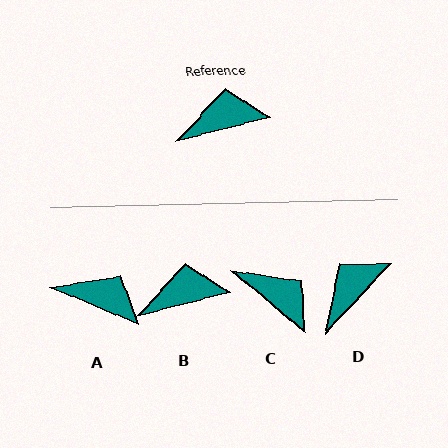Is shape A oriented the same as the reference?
No, it is off by about 37 degrees.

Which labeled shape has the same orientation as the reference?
B.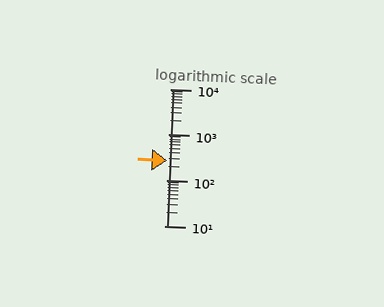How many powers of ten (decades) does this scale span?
The scale spans 3 decades, from 10 to 10000.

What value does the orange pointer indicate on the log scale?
The pointer indicates approximately 270.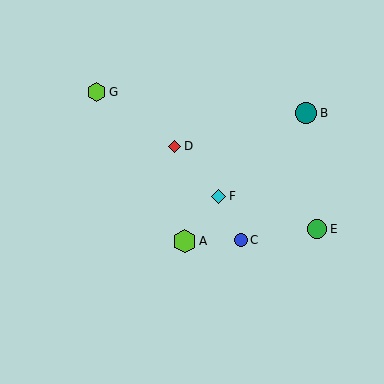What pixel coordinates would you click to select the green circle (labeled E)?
Click at (317, 229) to select the green circle E.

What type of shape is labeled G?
Shape G is a lime hexagon.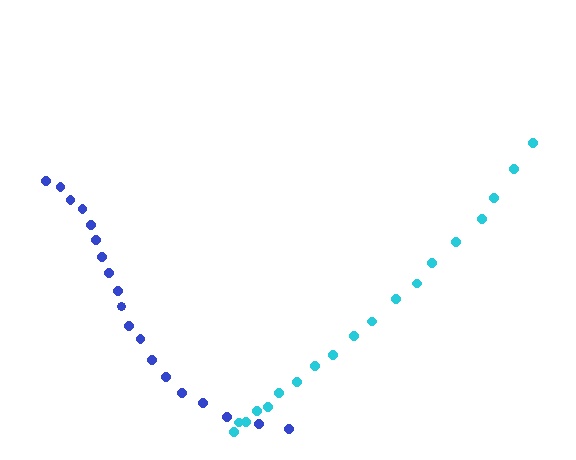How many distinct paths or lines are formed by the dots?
There are 2 distinct paths.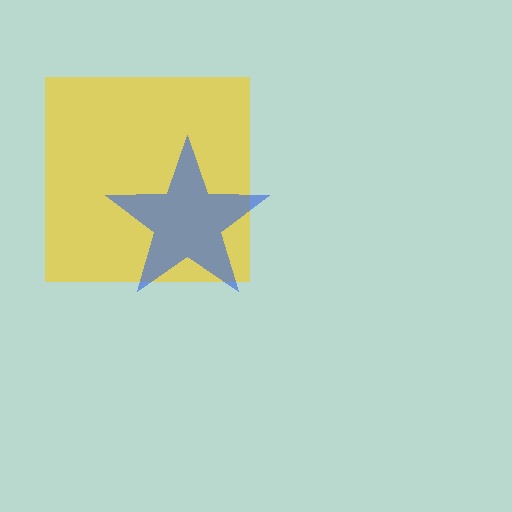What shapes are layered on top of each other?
The layered shapes are: a yellow square, a blue star.